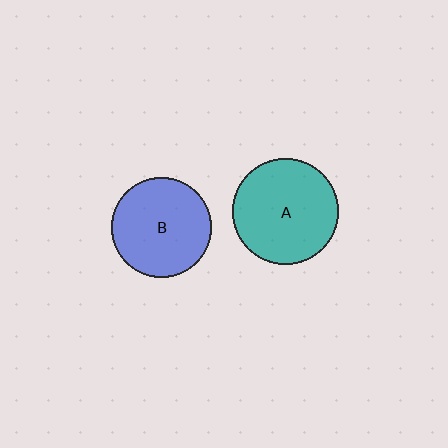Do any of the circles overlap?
No, none of the circles overlap.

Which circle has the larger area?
Circle A (teal).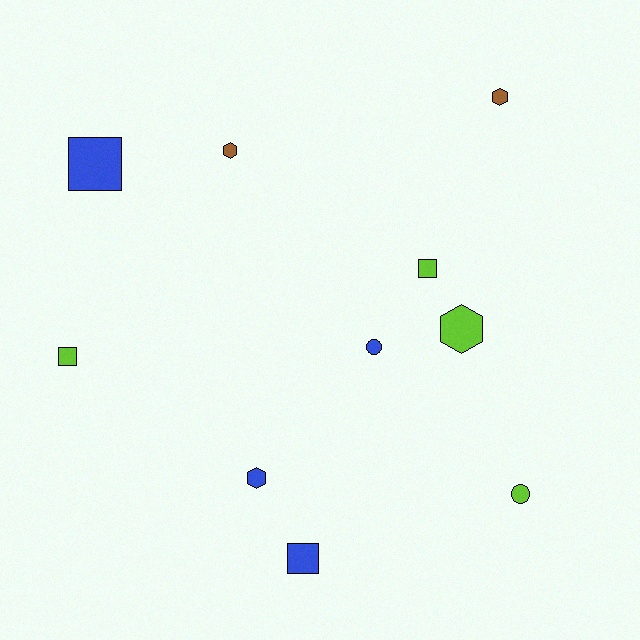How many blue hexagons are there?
There is 1 blue hexagon.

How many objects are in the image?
There are 10 objects.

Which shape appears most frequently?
Square, with 4 objects.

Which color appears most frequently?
Lime, with 4 objects.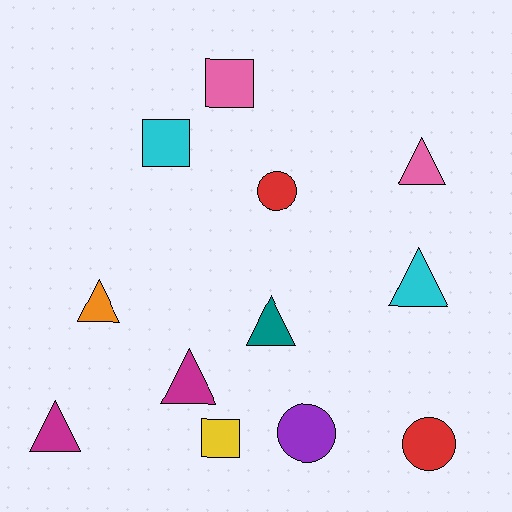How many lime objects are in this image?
There are no lime objects.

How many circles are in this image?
There are 3 circles.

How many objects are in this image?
There are 12 objects.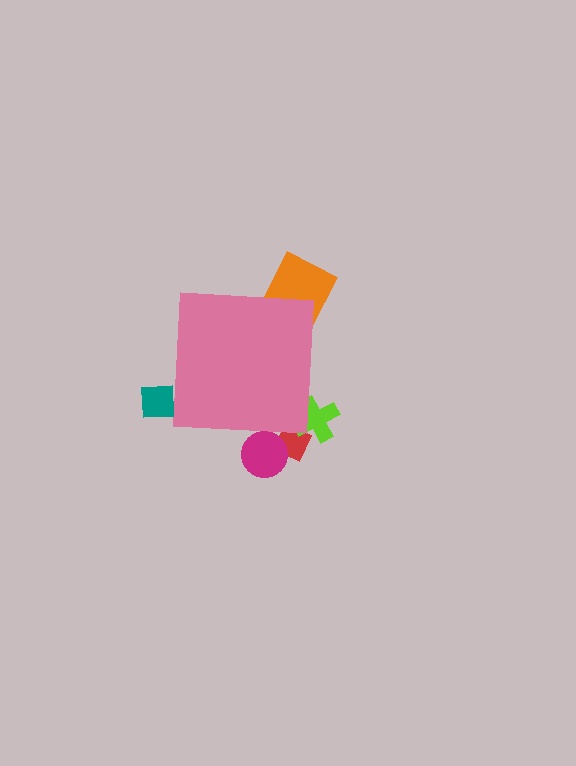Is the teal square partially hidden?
Yes, the teal square is partially hidden behind the pink square.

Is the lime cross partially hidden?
Yes, the lime cross is partially hidden behind the pink square.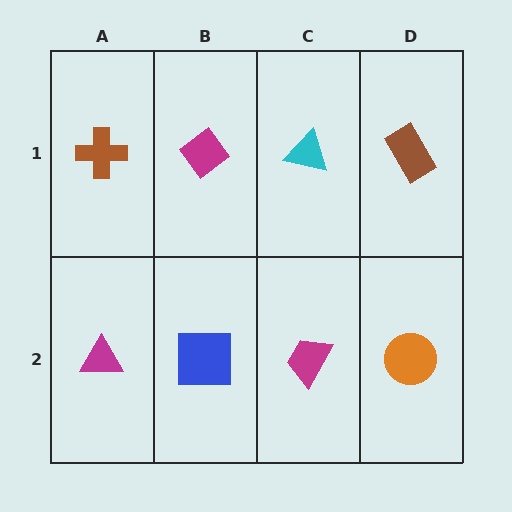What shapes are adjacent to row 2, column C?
A cyan triangle (row 1, column C), a blue square (row 2, column B), an orange circle (row 2, column D).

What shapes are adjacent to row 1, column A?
A magenta triangle (row 2, column A), a magenta diamond (row 1, column B).